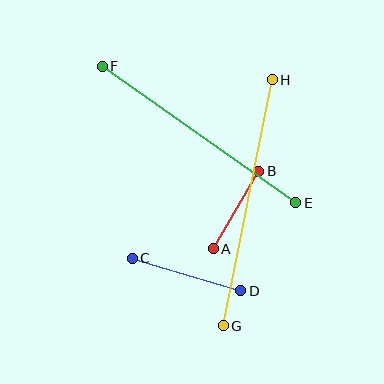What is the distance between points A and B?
The distance is approximately 90 pixels.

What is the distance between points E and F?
The distance is approximately 237 pixels.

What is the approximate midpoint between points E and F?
The midpoint is at approximately (199, 135) pixels.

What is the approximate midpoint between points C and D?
The midpoint is at approximately (187, 274) pixels.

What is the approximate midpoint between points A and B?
The midpoint is at approximately (236, 210) pixels.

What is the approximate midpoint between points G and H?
The midpoint is at approximately (248, 203) pixels.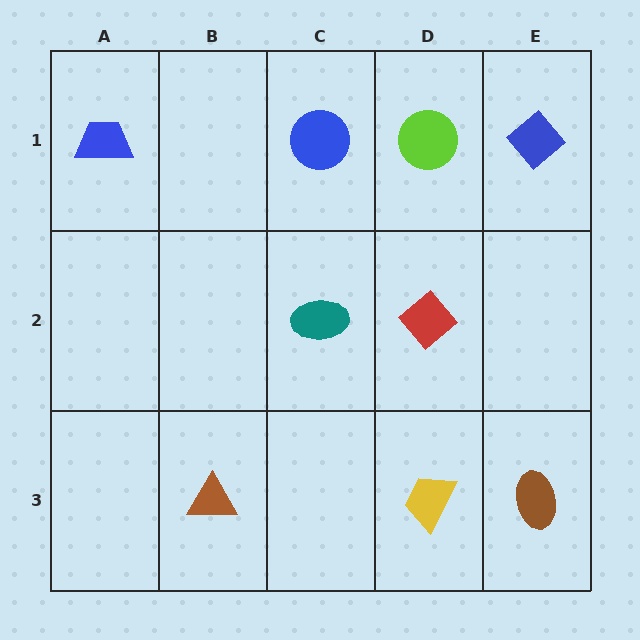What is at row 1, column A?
A blue trapezoid.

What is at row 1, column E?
A blue diamond.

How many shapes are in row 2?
2 shapes.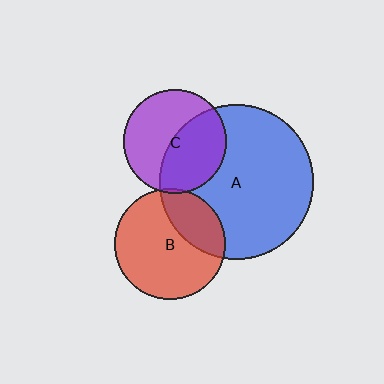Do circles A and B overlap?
Yes.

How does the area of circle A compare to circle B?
Approximately 1.9 times.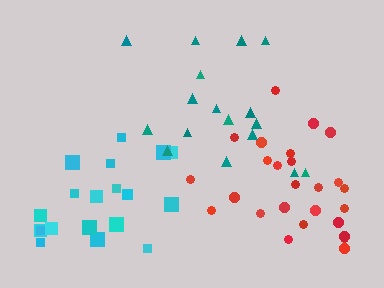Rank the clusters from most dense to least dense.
red, cyan, teal.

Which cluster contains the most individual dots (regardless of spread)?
Red (26).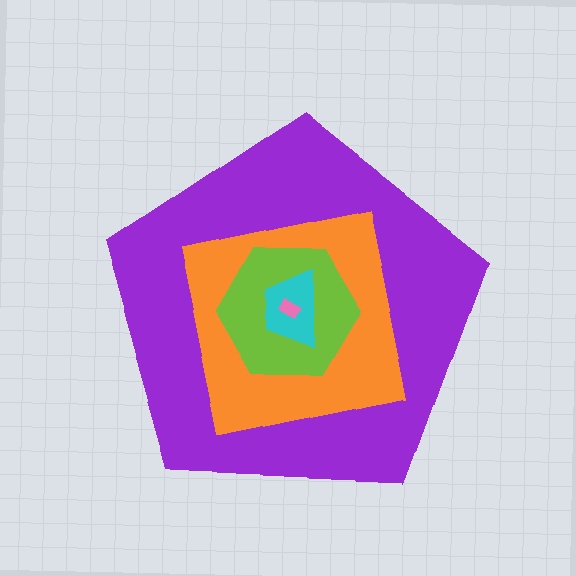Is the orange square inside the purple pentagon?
Yes.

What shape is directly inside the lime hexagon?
The cyan trapezoid.